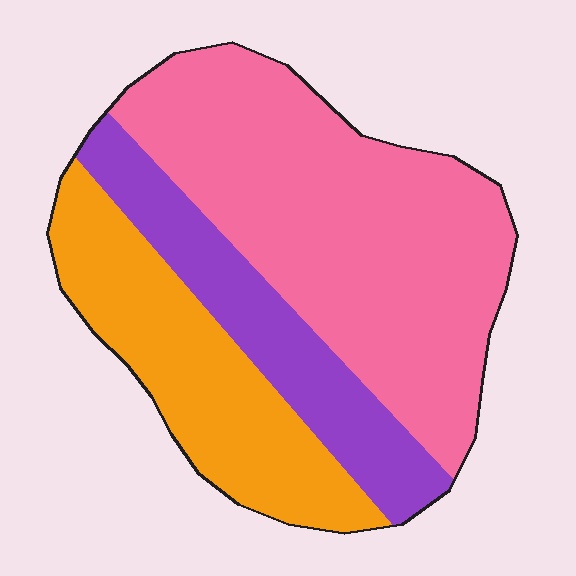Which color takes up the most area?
Pink, at roughly 50%.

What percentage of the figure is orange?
Orange covers roughly 25% of the figure.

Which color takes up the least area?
Purple, at roughly 20%.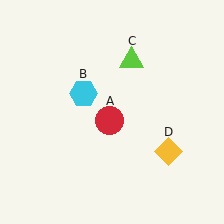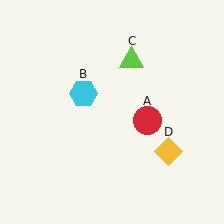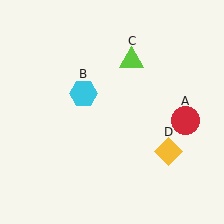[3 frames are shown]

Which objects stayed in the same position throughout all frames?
Cyan hexagon (object B) and lime triangle (object C) and yellow diamond (object D) remained stationary.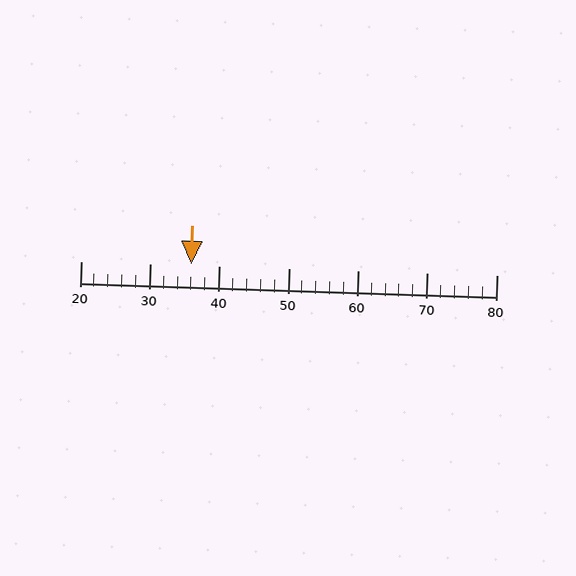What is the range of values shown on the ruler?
The ruler shows values from 20 to 80.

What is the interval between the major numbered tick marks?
The major tick marks are spaced 10 units apart.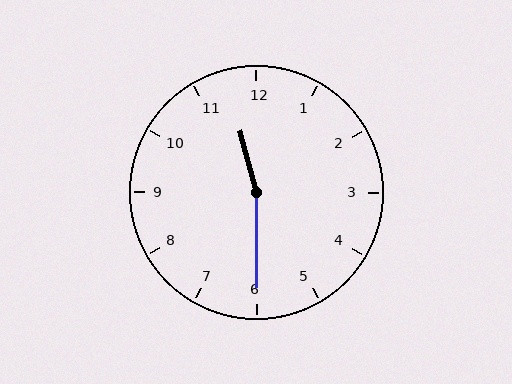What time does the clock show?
11:30.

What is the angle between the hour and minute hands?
Approximately 165 degrees.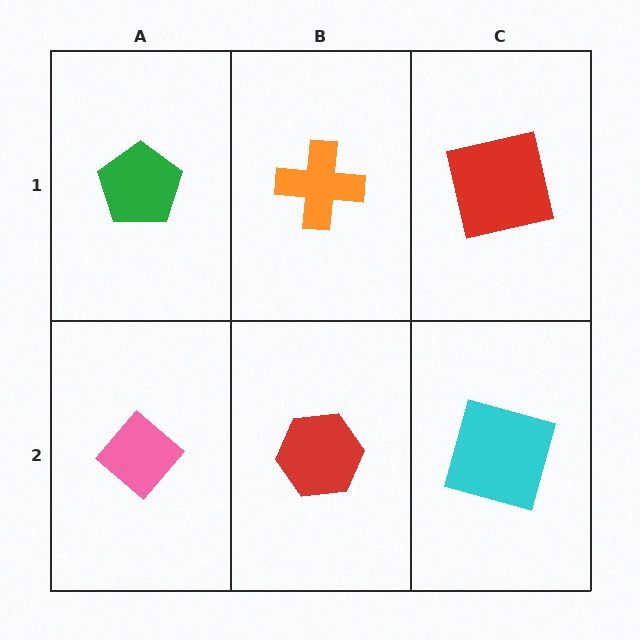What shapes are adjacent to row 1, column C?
A cyan square (row 2, column C), an orange cross (row 1, column B).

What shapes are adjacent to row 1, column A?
A pink diamond (row 2, column A), an orange cross (row 1, column B).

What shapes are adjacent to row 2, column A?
A green pentagon (row 1, column A), a red hexagon (row 2, column B).